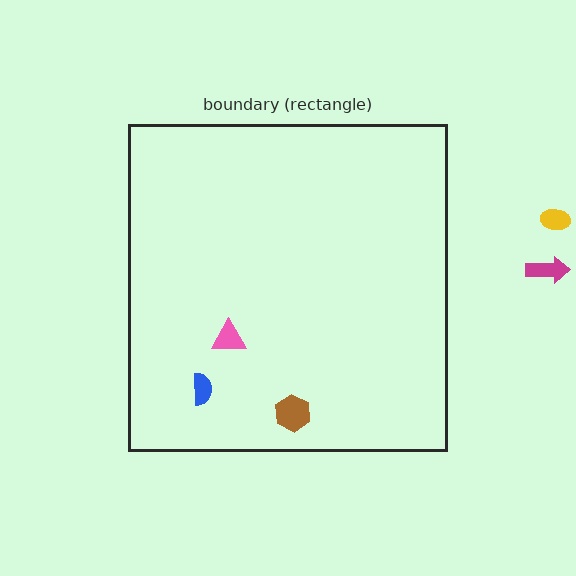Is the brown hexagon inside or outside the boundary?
Inside.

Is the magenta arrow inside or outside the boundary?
Outside.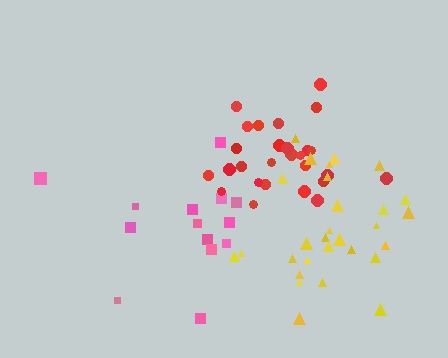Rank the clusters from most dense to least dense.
red, yellow, pink.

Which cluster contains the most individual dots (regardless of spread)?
Yellow (29).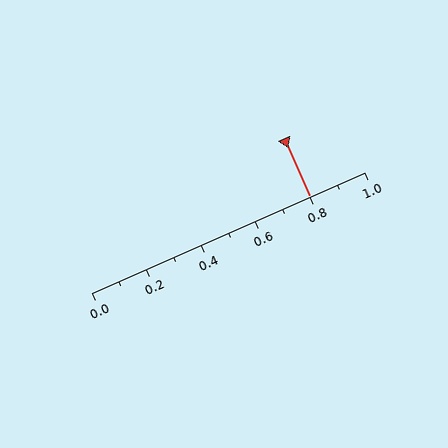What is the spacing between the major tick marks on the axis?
The major ticks are spaced 0.2 apart.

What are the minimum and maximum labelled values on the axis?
The axis runs from 0.0 to 1.0.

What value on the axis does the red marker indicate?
The marker indicates approximately 0.8.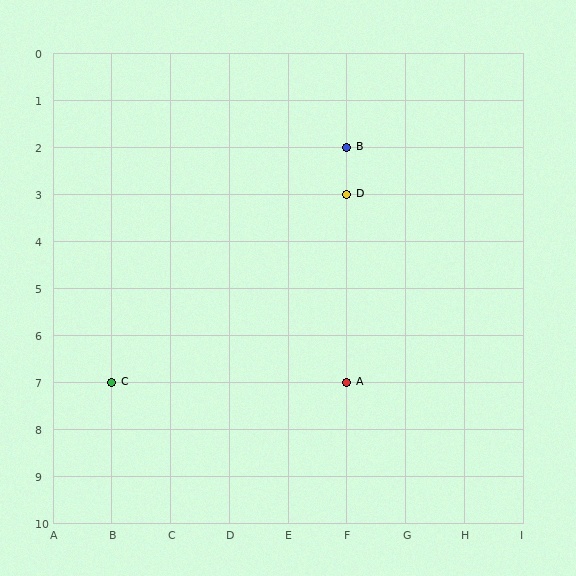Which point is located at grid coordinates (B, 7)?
Point C is at (B, 7).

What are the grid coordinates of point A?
Point A is at grid coordinates (F, 7).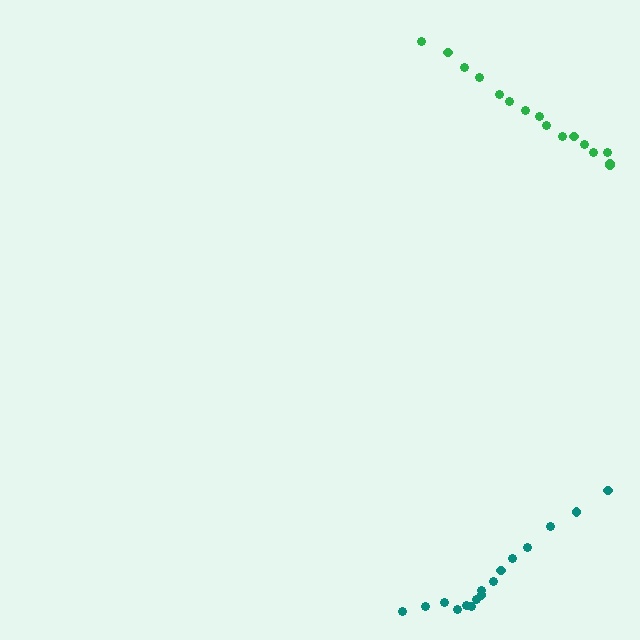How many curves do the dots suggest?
There are 2 distinct paths.